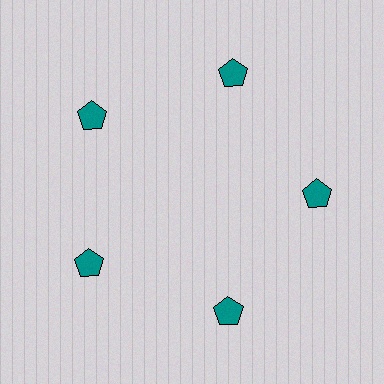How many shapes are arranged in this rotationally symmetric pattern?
There are 5 shapes, arranged in 5 groups of 1.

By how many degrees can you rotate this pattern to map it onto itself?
The pattern maps onto itself every 72 degrees of rotation.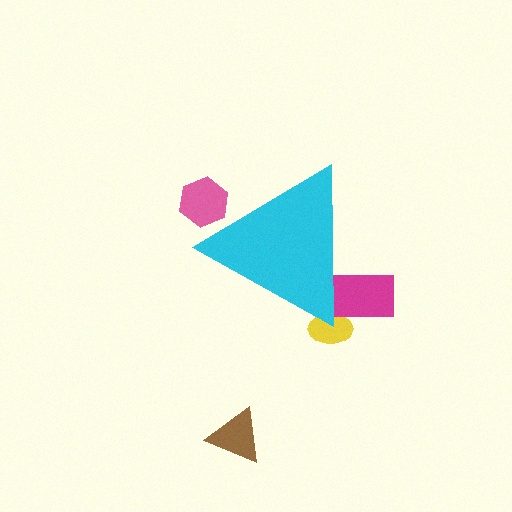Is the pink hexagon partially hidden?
Yes, the pink hexagon is partially hidden behind the cyan triangle.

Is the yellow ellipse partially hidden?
Yes, the yellow ellipse is partially hidden behind the cyan triangle.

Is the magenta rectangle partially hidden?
Yes, the magenta rectangle is partially hidden behind the cyan triangle.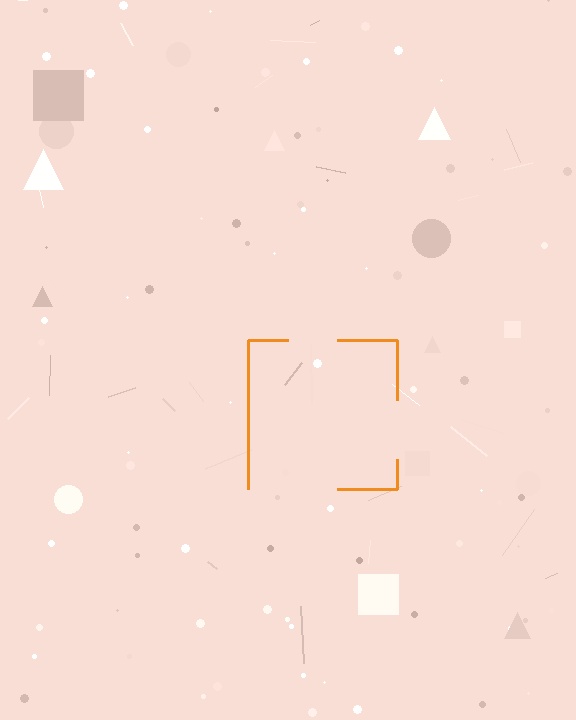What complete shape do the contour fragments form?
The contour fragments form a square.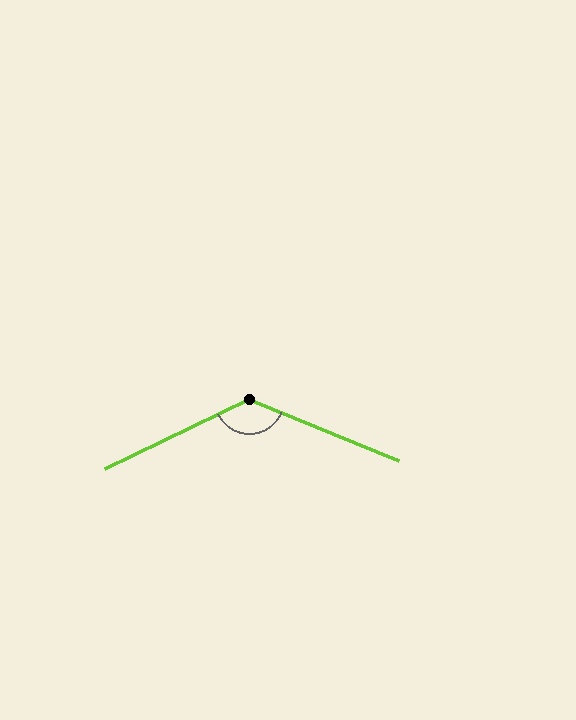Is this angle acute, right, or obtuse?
It is obtuse.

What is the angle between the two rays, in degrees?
Approximately 132 degrees.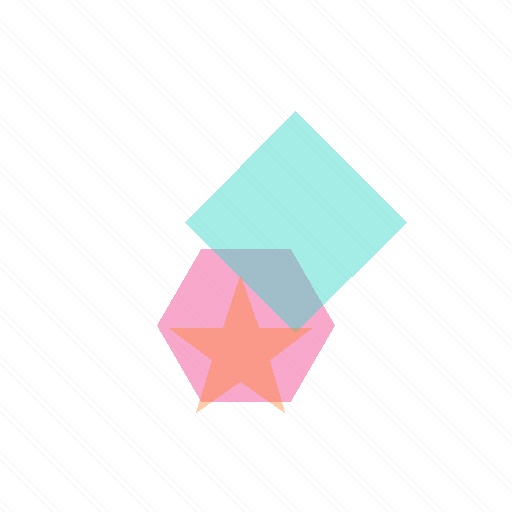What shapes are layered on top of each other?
The layered shapes are: a pink hexagon, a cyan diamond, an orange star.